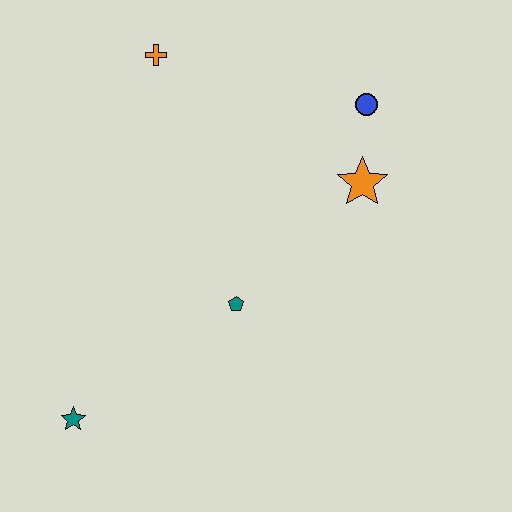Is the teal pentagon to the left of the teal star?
No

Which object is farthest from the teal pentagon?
The orange cross is farthest from the teal pentagon.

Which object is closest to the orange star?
The blue circle is closest to the orange star.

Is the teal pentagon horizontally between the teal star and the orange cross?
No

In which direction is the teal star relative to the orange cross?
The teal star is below the orange cross.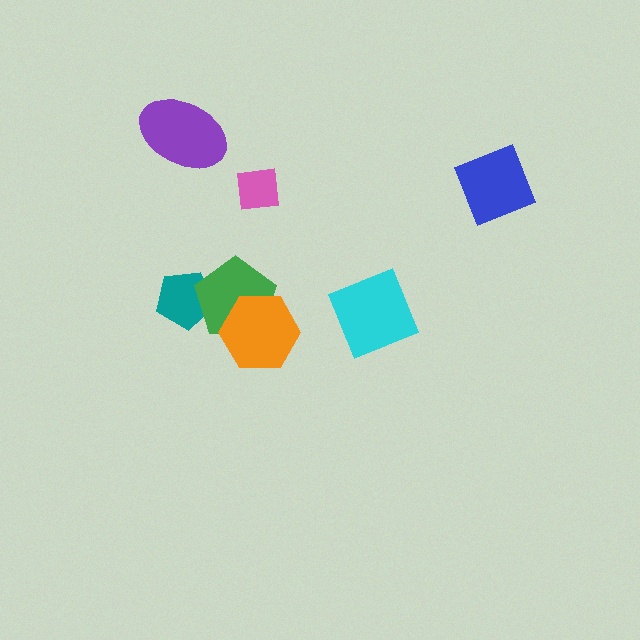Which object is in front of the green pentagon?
The orange hexagon is in front of the green pentagon.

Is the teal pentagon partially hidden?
Yes, it is partially covered by another shape.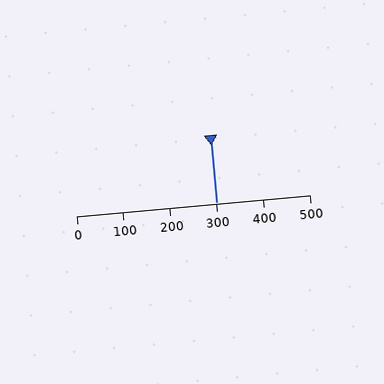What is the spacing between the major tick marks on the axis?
The major ticks are spaced 100 apart.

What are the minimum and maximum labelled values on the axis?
The axis runs from 0 to 500.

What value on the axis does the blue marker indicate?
The marker indicates approximately 300.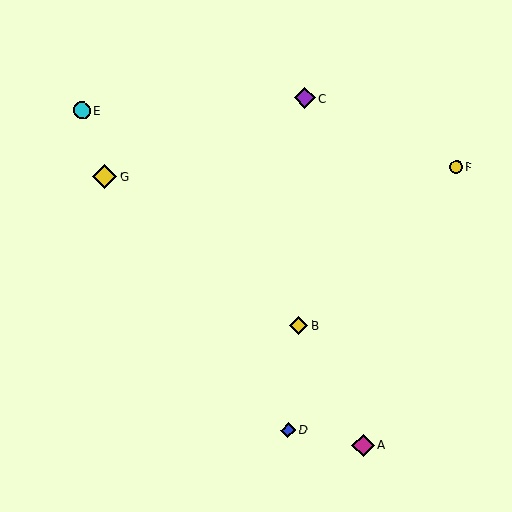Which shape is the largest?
The yellow diamond (labeled G) is the largest.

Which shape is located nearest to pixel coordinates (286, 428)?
The blue diamond (labeled D) at (288, 430) is nearest to that location.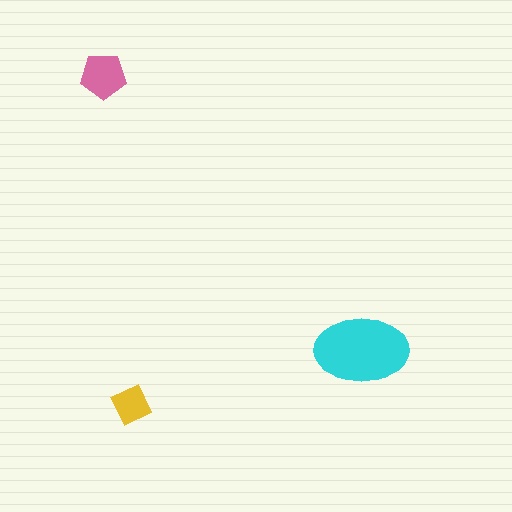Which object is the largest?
The cyan ellipse.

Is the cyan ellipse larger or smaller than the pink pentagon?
Larger.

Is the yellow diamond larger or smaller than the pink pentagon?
Smaller.